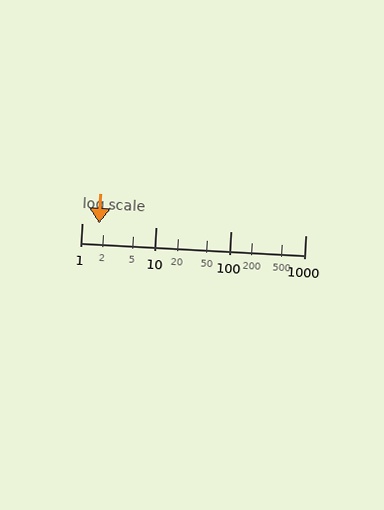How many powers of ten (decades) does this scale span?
The scale spans 3 decades, from 1 to 1000.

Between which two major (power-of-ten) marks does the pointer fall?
The pointer is between 1 and 10.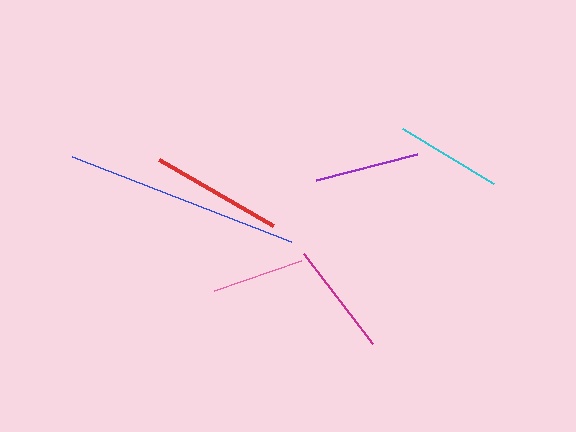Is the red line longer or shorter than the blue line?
The blue line is longer than the red line.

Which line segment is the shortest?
The pink line is the shortest at approximately 92 pixels.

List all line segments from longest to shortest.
From longest to shortest: blue, red, magenta, cyan, purple, pink.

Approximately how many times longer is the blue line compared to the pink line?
The blue line is approximately 2.6 times the length of the pink line.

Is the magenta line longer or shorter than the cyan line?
The magenta line is longer than the cyan line.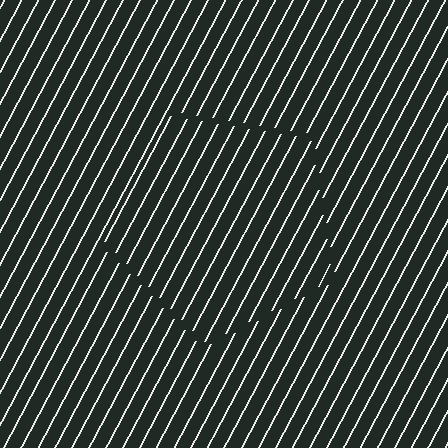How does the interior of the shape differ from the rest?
The interior of the shape contains the same grating, shifted by half a period — the contour is defined by the phase discontinuity where line-ends from the inner and outer gratings abut.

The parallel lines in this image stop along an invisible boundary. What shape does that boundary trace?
An illusory pentagon. The interior of the shape contains the same grating, shifted by half a period — the contour is defined by the phase discontinuity where line-ends from the inner and outer gratings abut.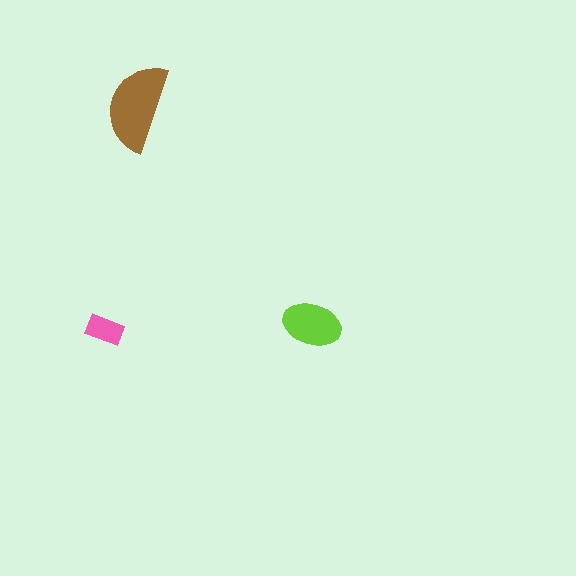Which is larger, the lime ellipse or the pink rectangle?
The lime ellipse.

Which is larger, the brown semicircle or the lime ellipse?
The brown semicircle.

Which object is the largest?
The brown semicircle.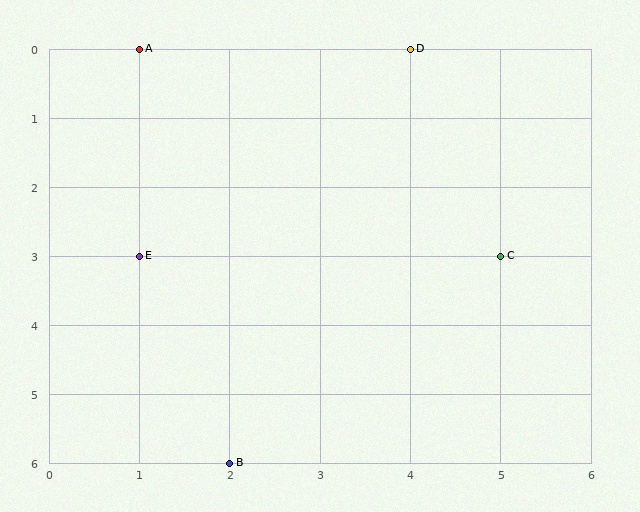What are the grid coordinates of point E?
Point E is at grid coordinates (1, 3).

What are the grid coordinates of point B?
Point B is at grid coordinates (2, 6).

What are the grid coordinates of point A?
Point A is at grid coordinates (1, 0).